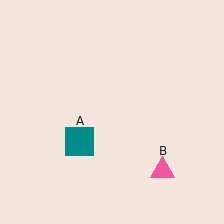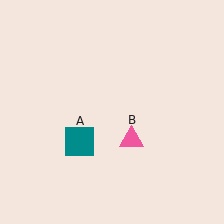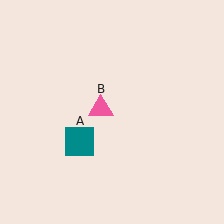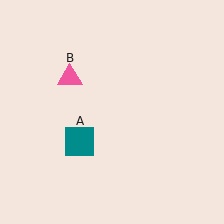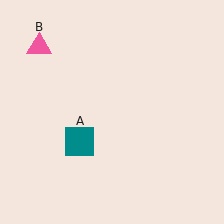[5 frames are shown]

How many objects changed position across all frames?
1 object changed position: pink triangle (object B).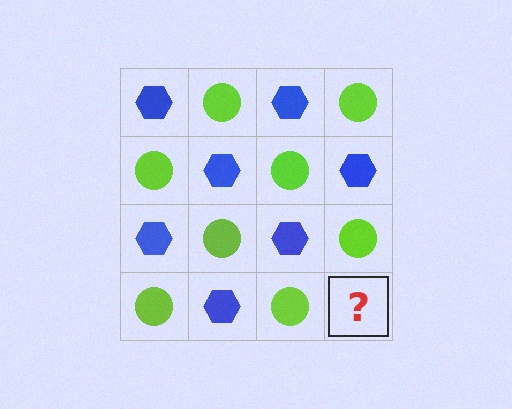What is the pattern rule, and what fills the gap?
The rule is that it alternates blue hexagon and lime circle in a checkerboard pattern. The gap should be filled with a blue hexagon.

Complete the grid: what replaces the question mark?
The question mark should be replaced with a blue hexagon.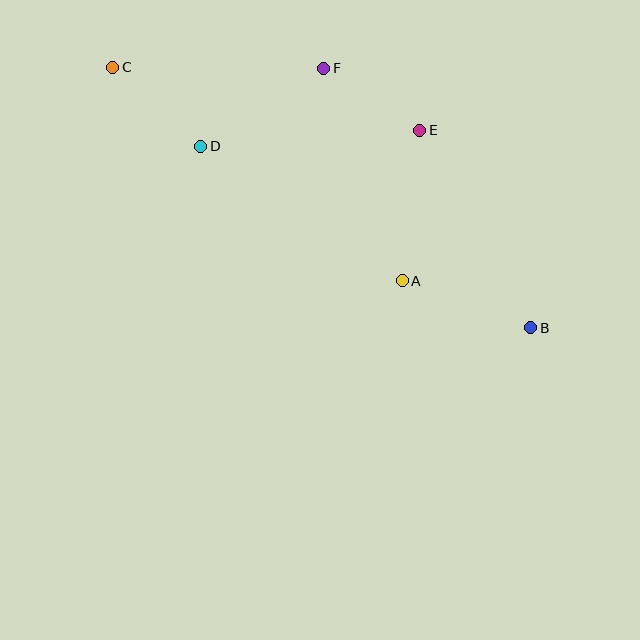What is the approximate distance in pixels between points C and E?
The distance between C and E is approximately 314 pixels.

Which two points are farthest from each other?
Points B and C are farthest from each other.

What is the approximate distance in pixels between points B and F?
The distance between B and F is approximately 332 pixels.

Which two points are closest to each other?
Points E and F are closest to each other.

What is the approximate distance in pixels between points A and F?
The distance between A and F is approximately 227 pixels.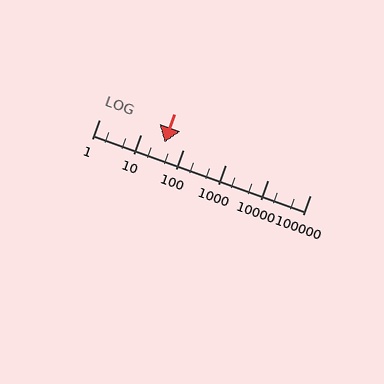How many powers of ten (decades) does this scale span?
The scale spans 5 decades, from 1 to 100000.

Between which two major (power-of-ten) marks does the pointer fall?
The pointer is between 10 and 100.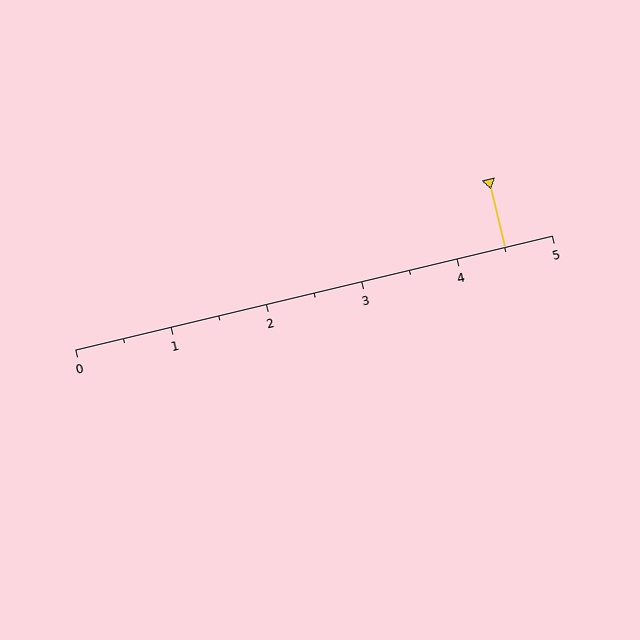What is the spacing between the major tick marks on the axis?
The major ticks are spaced 1 apart.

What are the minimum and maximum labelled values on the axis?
The axis runs from 0 to 5.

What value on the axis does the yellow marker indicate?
The marker indicates approximately 4.5.